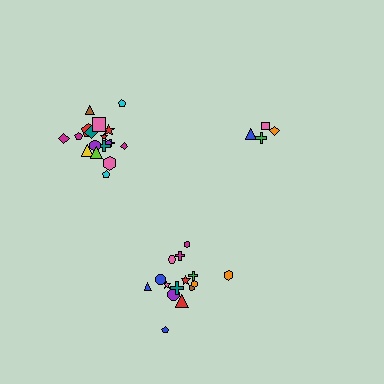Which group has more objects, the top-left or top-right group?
The top-left group.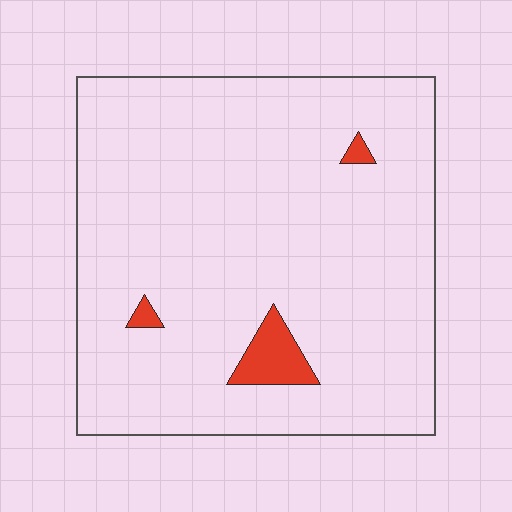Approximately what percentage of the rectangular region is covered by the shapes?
Approximately 5%.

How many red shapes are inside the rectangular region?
3.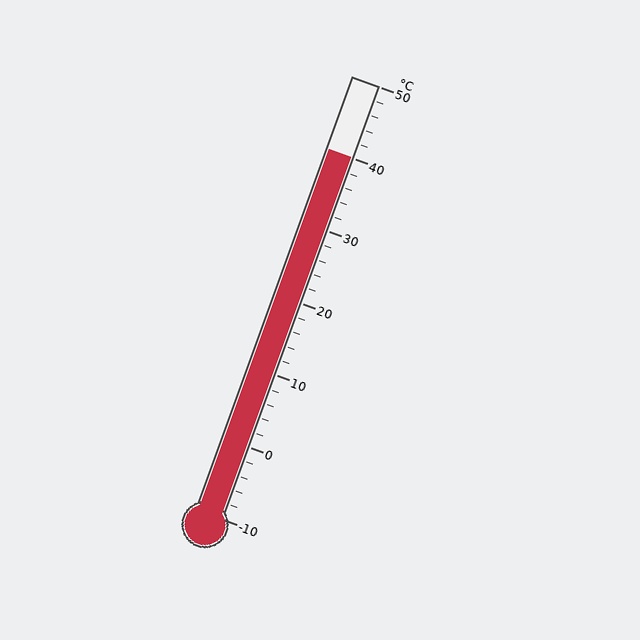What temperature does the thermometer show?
The thermometer shows approximately 40°C.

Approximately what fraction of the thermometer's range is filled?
The thermometer is filled to approximately 85% of its range.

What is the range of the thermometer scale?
The thermometer scale ranges from -10°C to 50°C.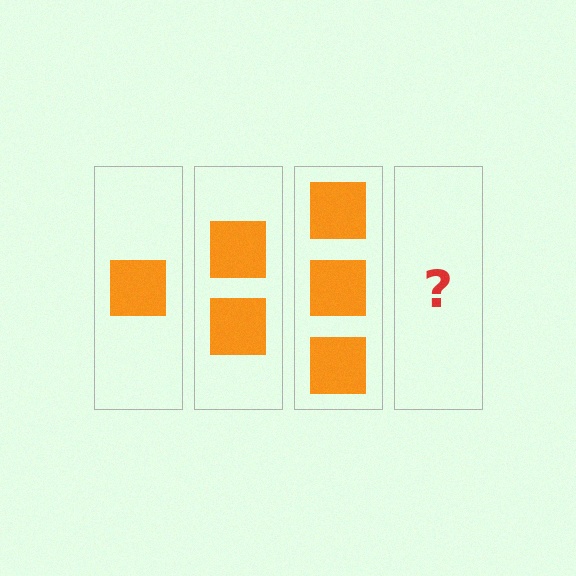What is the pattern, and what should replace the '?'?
The pattern is that each step adds one more square. The '?' should be 4 squares.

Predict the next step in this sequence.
The next step is 4 squares.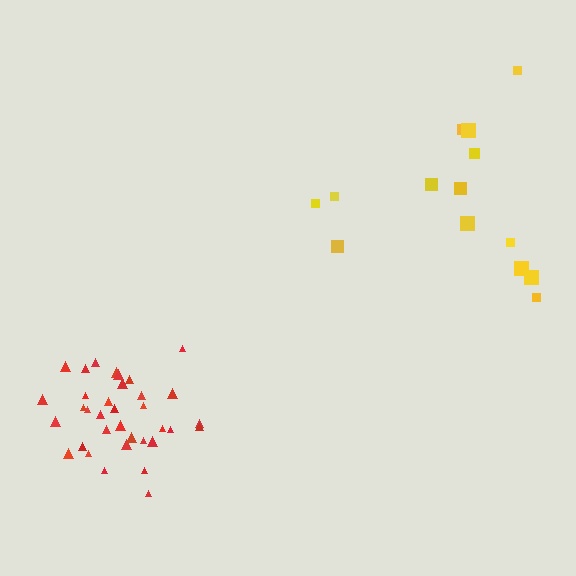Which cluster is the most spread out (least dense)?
Yellow.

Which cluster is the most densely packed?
Red.